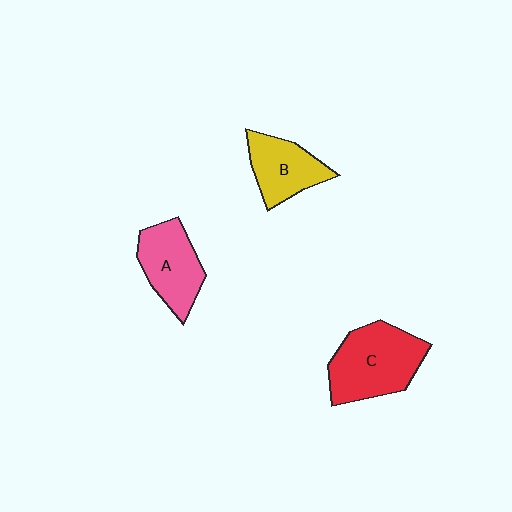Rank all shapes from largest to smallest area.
From largest to smallest: C (red), A (pink), B (yellow).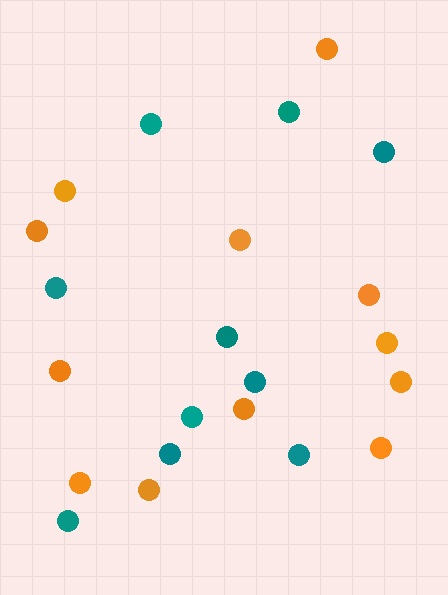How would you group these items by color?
There are 2 groups: one group of orange circles (12) and one group of teal circles (10).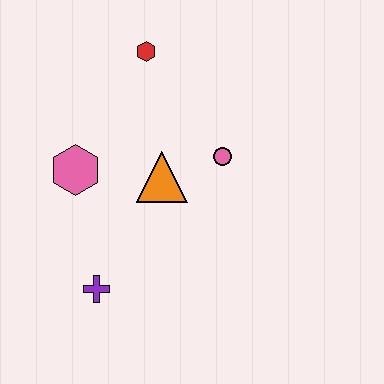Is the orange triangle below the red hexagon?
Yes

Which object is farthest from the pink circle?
The purple cross is farthest from the pink circle.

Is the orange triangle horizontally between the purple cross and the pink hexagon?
No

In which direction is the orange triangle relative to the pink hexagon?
The orange triangle is to the right of the pink hexagon.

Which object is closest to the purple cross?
The pink hexagon is closest to the purple cross.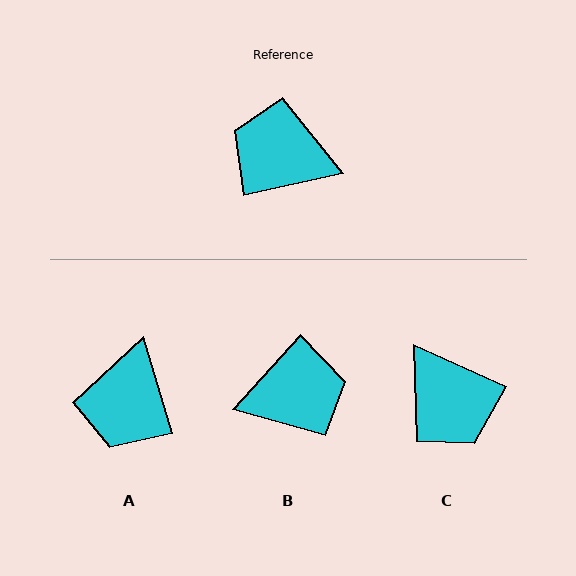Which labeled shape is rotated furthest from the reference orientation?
B, about 144 degrees away.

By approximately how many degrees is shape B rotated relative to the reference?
Approximately 144 degrees clockwise.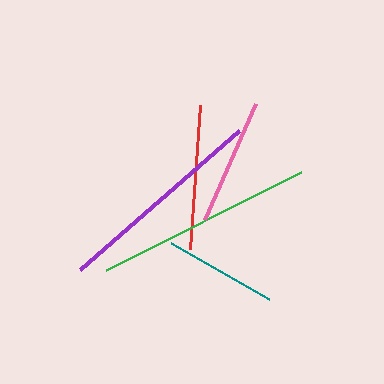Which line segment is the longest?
The green line is the longest at approximately 219 pixels.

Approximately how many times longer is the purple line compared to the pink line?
The purple line is approximately 1.7 times the length of the pink line.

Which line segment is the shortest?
The teal line is the shortest at approximately 113 pixels.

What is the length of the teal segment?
The teal segment is approximately 113 pixels long.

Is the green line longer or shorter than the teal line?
The green line is longer than the teal line.